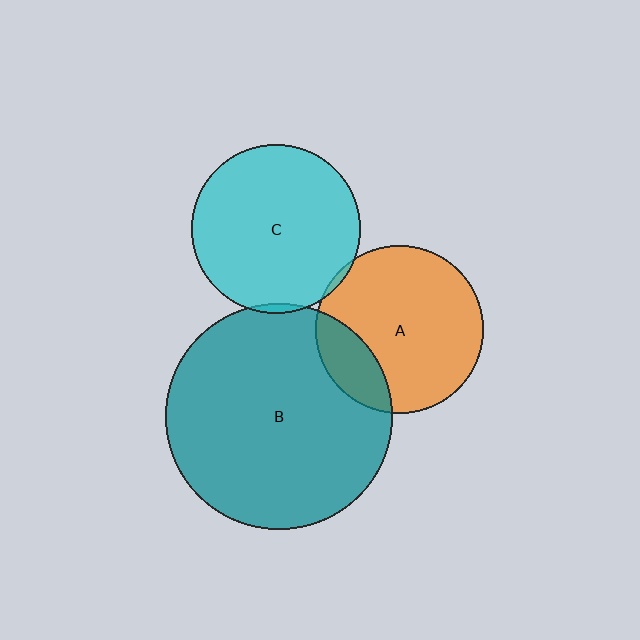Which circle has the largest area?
Circle B (teal).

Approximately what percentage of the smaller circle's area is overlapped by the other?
Approximately 5%.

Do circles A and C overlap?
Yes.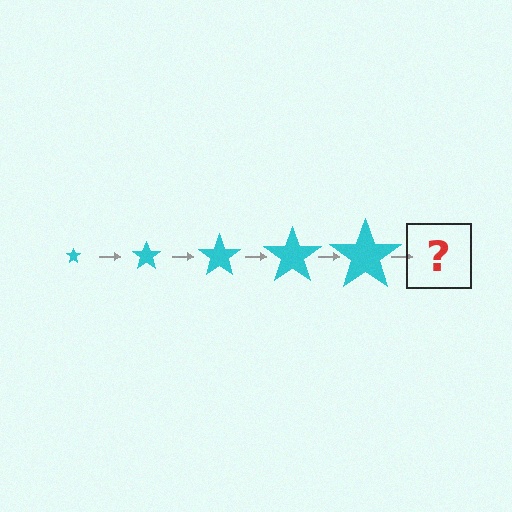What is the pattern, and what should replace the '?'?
The pattern is that the star gets progressively larger each step. The '?' should be a cyan star, larger than the previous one.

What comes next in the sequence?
The next element should be a cyan star, larger than the previous one.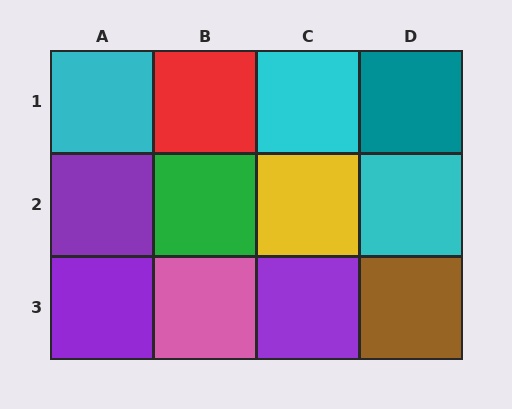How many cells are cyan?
3 cells are cyan.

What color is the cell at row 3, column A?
Purple.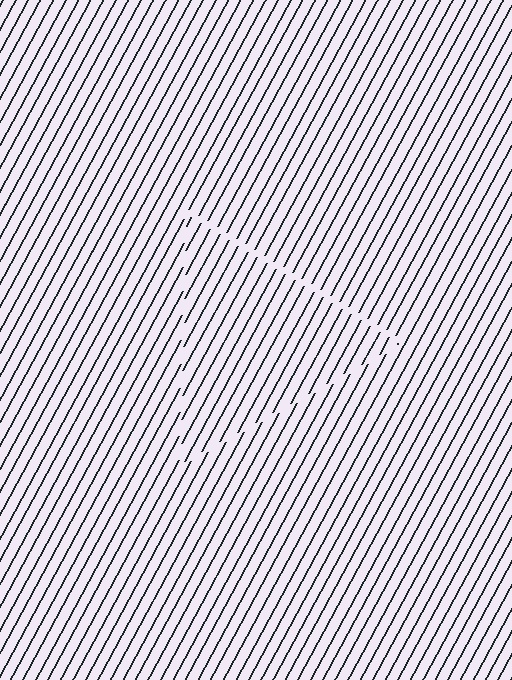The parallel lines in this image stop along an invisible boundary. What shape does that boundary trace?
An illusory triangle. The interior of the shape contains the same grating, shifted by half a period — the contour is defined by the phase discontinuity where line-ends from the inner and outer gratings abut.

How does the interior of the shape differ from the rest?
The interior of the shape contains the same grating, shifted by half a period — the contour is defined by the phase discontinuity where line-ends from the inner and outer gratings abut.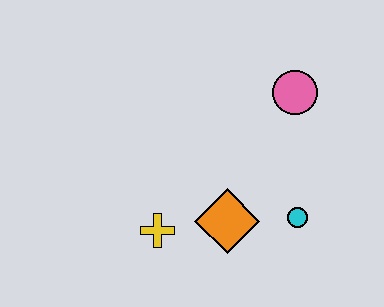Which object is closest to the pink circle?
The cyan circle is closest to the pink circle.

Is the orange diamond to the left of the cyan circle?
Yes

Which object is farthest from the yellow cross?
The pink circle is farthest from the yellow cross.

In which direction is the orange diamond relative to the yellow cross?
The orange diamond is to the right of the yellow cross.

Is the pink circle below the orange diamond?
No